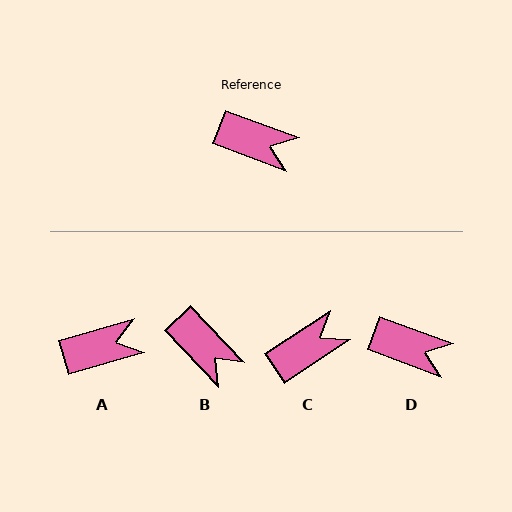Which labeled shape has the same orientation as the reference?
D.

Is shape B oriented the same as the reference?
No, it is off by about 26 degrees.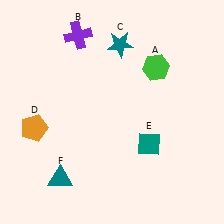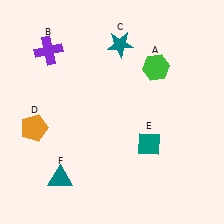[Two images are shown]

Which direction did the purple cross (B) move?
The purple cross (B) moved left.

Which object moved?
The purple cross (B) moved left.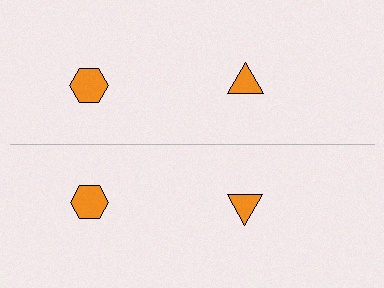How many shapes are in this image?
There are 4 shapes in this image.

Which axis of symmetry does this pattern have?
The pattern has a horizontal axis of symmetry running through the center of the image.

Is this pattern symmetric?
Yes, this pattern has bilateral (reflection) symmetry.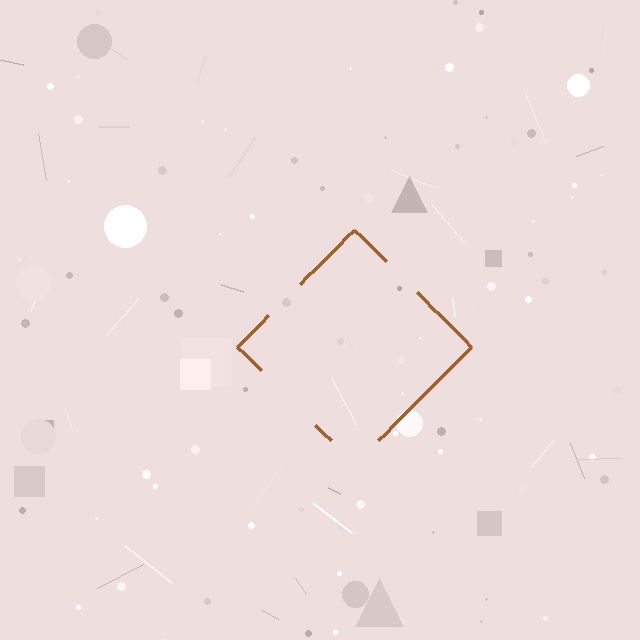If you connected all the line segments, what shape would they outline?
They would outline a diamond.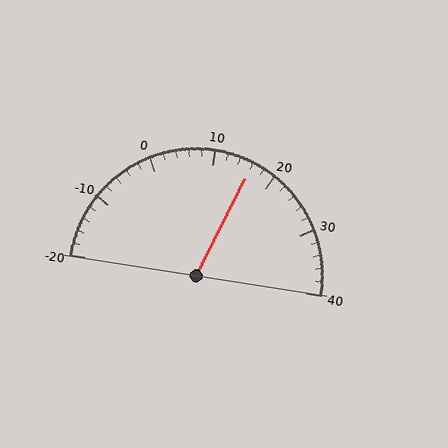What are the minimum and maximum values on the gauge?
The gauge ranges from -20 to 40.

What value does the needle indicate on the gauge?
The needle indicates approximately 16.